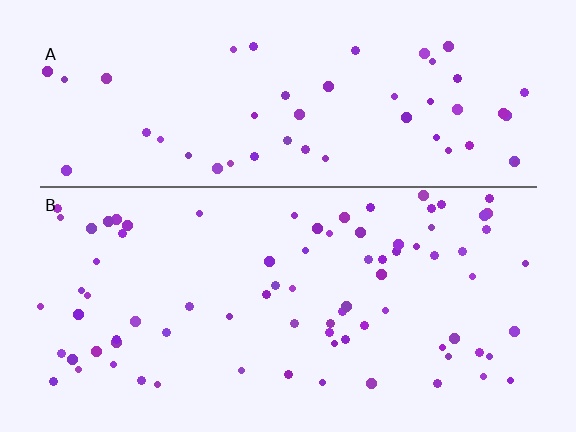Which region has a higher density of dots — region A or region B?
B (the bottom).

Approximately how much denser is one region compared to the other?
Approximately 1.5× — region B over region A.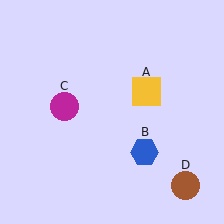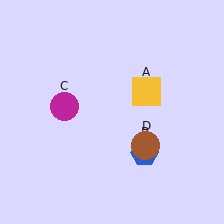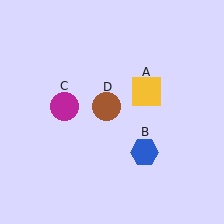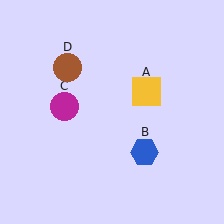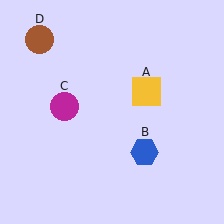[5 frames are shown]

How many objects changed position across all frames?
1 object changed position: brown circle (object D).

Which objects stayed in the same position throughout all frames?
Yellow square (object A) and blue hexagon (object B) and magenta circle (object C) remained stationary.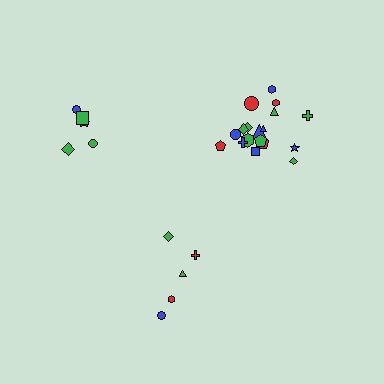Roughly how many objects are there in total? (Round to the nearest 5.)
Roughly 30 objects in total.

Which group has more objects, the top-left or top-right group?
The top-right group.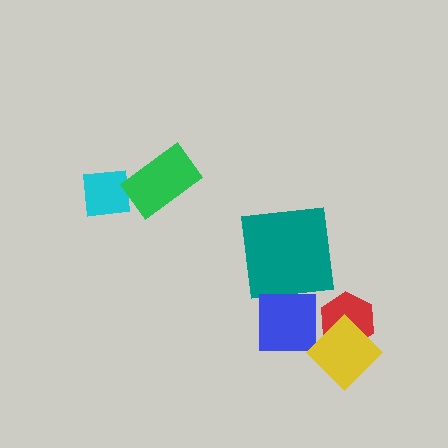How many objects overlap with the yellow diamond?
1 object overlaps with the yellow diamond.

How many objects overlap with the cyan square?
1 object overlaps with the cyan square.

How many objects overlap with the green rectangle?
1 object overlaps with the green rectangle.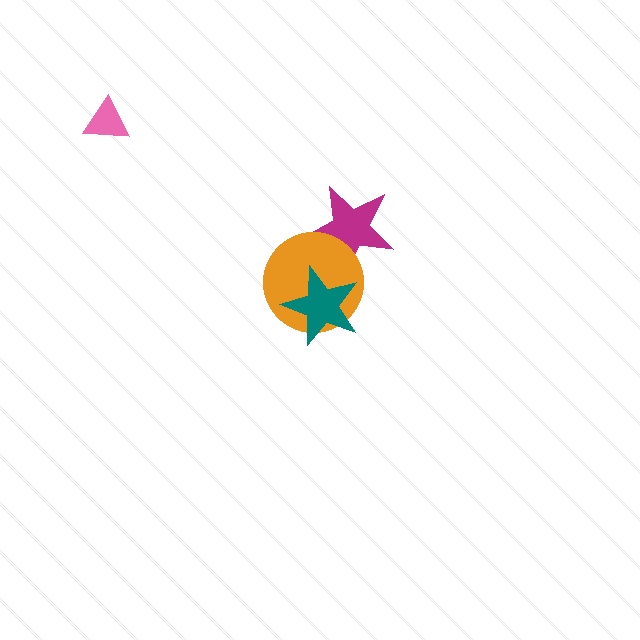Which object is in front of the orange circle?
The teal star is in front of the orange circle.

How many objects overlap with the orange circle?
2 objects overlap with the orange circle.